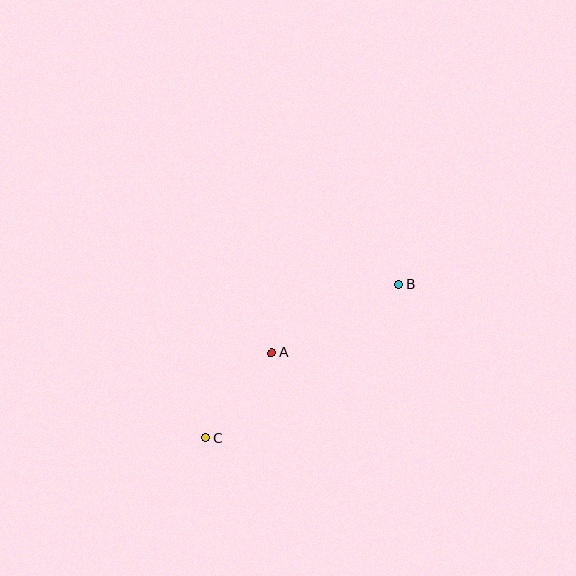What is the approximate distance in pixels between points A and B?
The distance between A and B is approximately 145 pixels.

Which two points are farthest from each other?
Points B and C are farthest from each other.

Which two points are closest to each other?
Points A and C are closest to each other.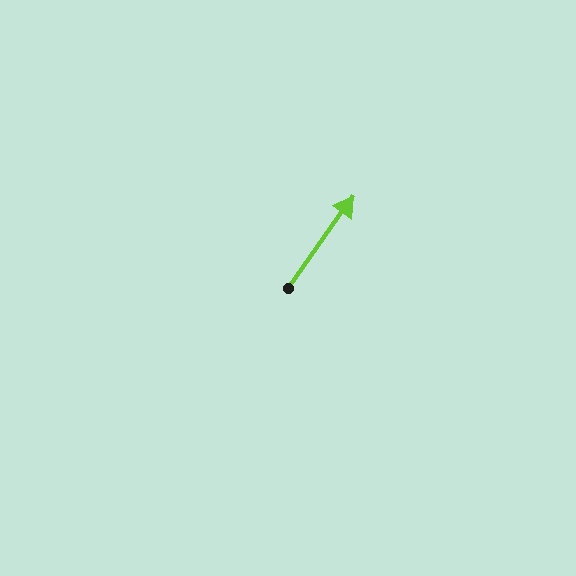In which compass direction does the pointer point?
Northeast.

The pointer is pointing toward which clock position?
Roughly 1 o'clock.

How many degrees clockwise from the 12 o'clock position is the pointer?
Approximately 35 degrees.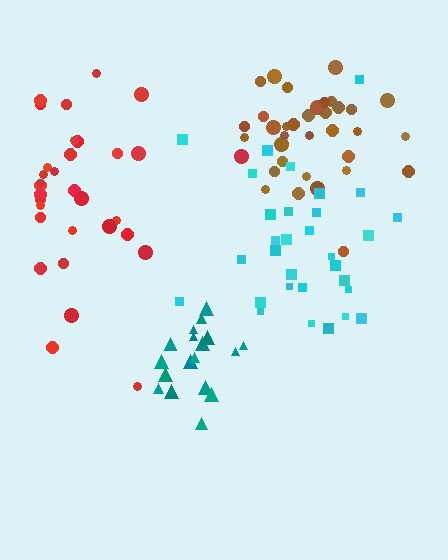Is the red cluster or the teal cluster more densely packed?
Teal.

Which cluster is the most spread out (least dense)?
Cyan.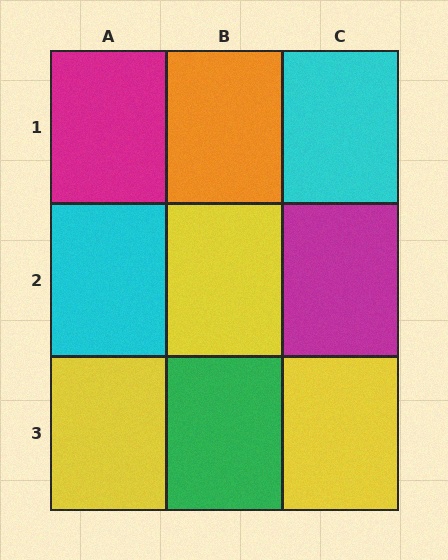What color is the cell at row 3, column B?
Green.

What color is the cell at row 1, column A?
Magenta.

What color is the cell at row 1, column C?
Cyan.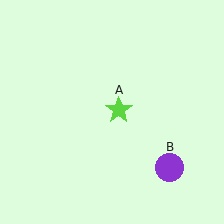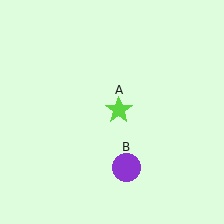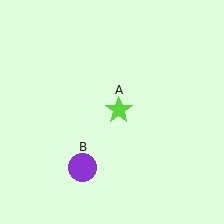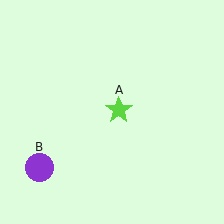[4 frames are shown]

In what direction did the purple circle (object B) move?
The purple circle (object B) moved left.